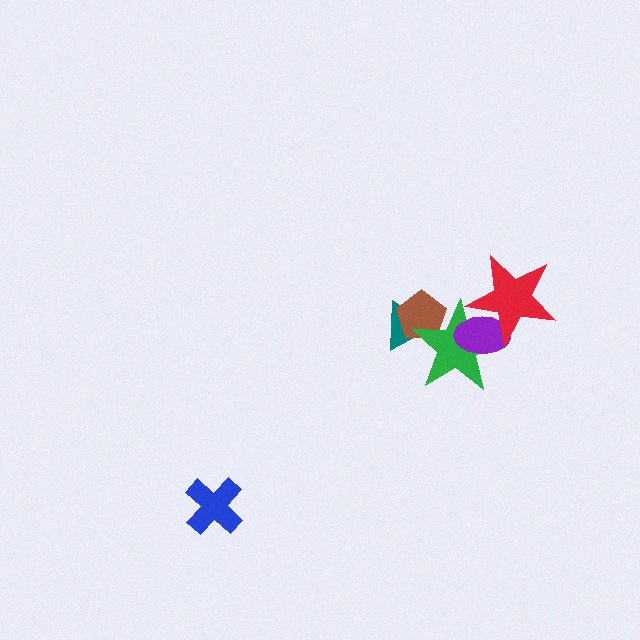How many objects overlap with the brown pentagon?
2 objects overlap with the brown pentagon.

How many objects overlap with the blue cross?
0 objects overlap with the blue cross.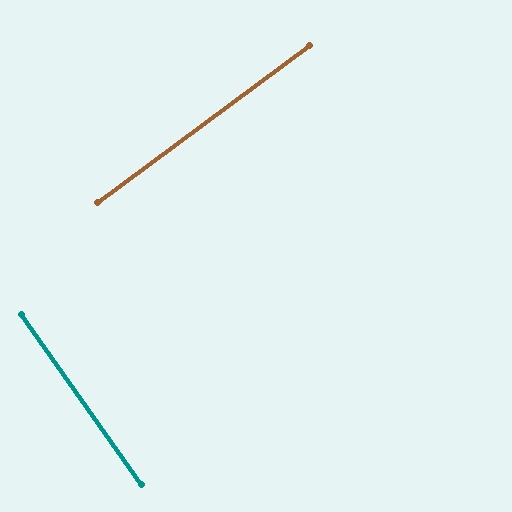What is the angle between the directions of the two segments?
Approximately 89 degrees.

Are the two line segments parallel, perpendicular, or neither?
Perpendicular — they meet at approximately 89°.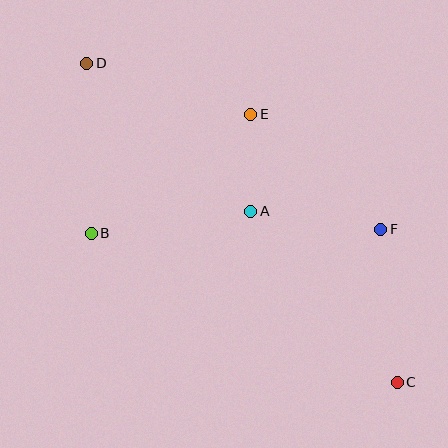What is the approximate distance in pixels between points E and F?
The distance between E and F is approximately 173 pixels.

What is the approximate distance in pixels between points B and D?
The distance between B and D is approximately 170 pixels.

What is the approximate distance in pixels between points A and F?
The distance between A and F is approximately 131 pixels.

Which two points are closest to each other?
Points A and E are closest to each other.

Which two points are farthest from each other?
Points C and D are farthest from each other.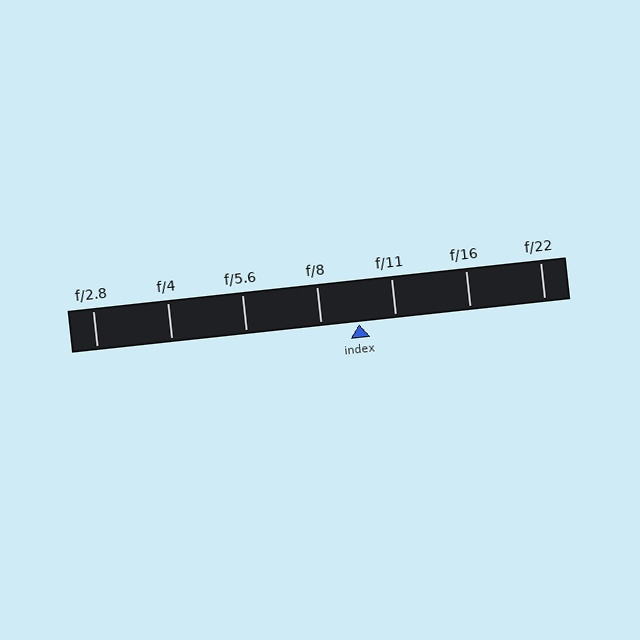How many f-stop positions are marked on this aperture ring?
There are 7 f-stop positions marked.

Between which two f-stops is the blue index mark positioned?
The index mark is between f/8 and f/11.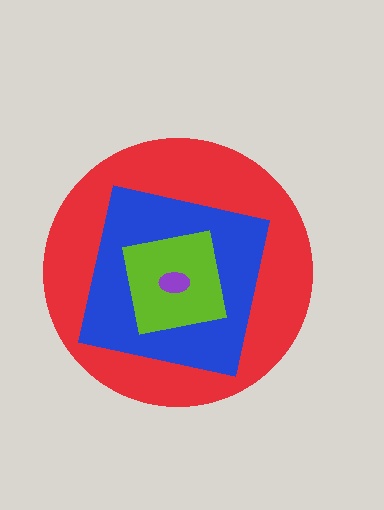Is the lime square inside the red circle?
Yes.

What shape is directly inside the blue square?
The lime square.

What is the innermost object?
The purple ellipse.